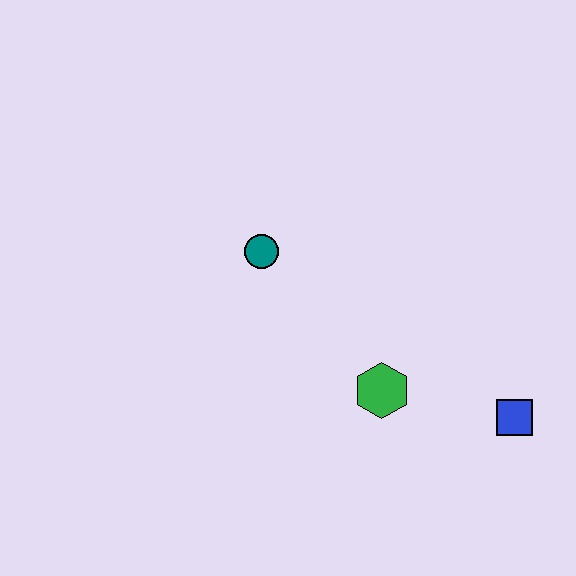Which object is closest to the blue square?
The green hexagon is closest to the blue square.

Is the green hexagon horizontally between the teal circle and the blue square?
Yes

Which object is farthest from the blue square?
The teal circle is farthest from the blue square.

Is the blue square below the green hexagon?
Yes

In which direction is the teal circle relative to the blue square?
The teal circle is to the left of the blue square.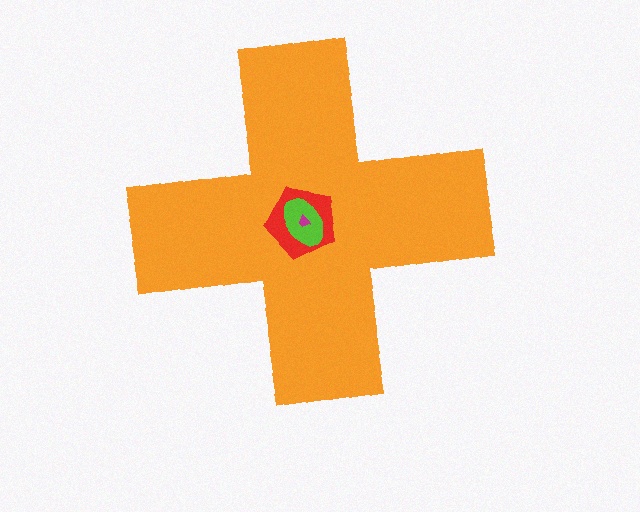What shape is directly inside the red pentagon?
The lime ellipse.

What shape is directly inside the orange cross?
The red pentagon.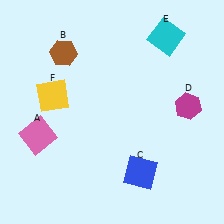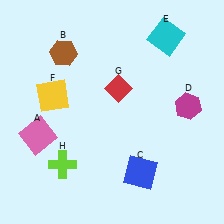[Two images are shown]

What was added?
A red diamond (G), a lime cross (H) were added in Image 2.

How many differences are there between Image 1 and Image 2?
There are 2 differences between the two images.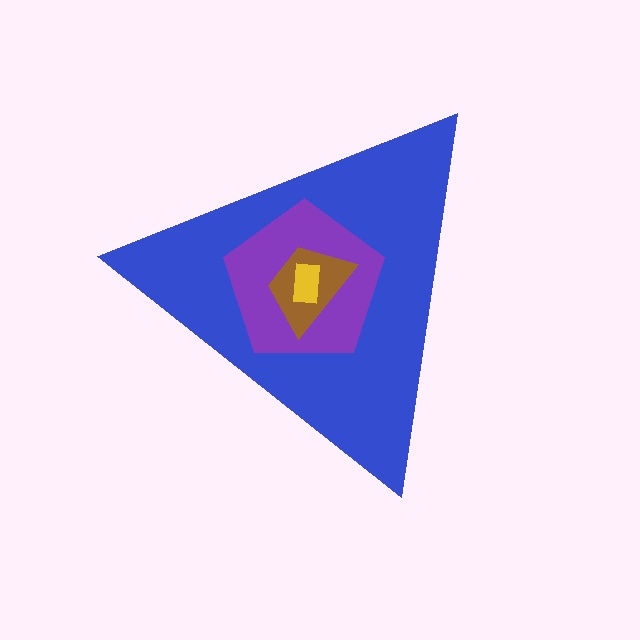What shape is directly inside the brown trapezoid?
The yellow rectangle.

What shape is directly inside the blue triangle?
The purple pentagon.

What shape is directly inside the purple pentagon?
The brown trapezoid.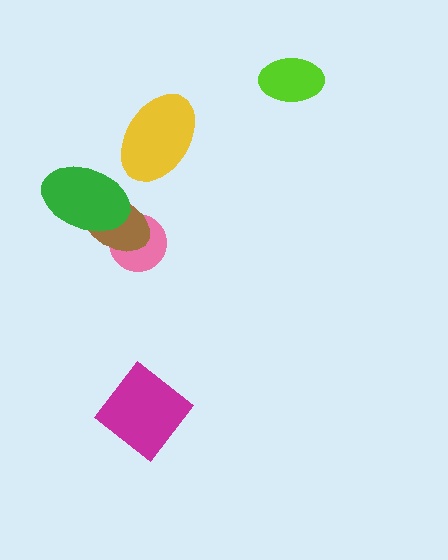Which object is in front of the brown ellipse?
The green ellipse is in front of the brown ellipse.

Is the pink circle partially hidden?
Yes, it is partially covered by another shape.